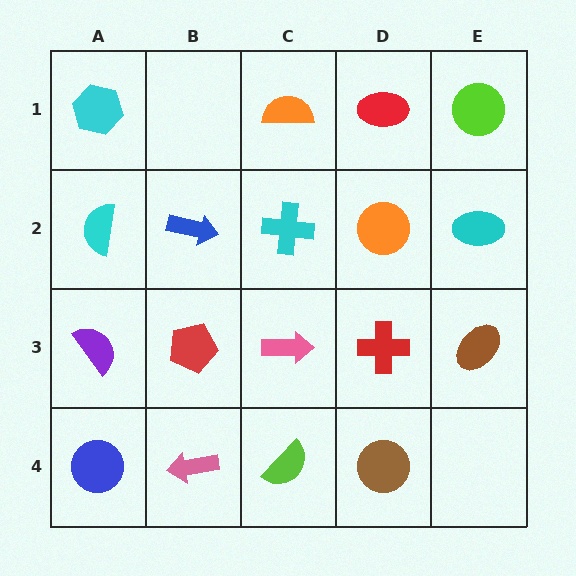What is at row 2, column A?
A cyan semicircle.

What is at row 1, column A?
A cyan hexagon.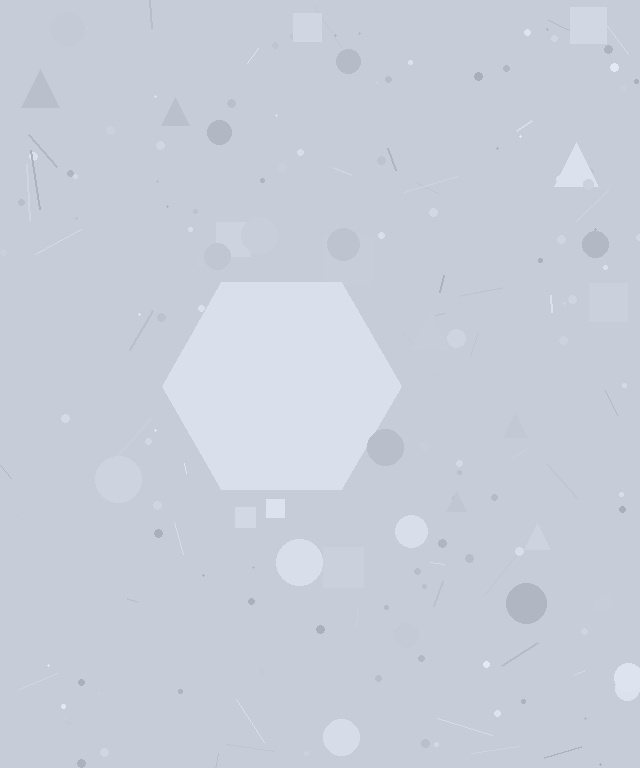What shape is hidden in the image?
A hexagon is hidden in the image.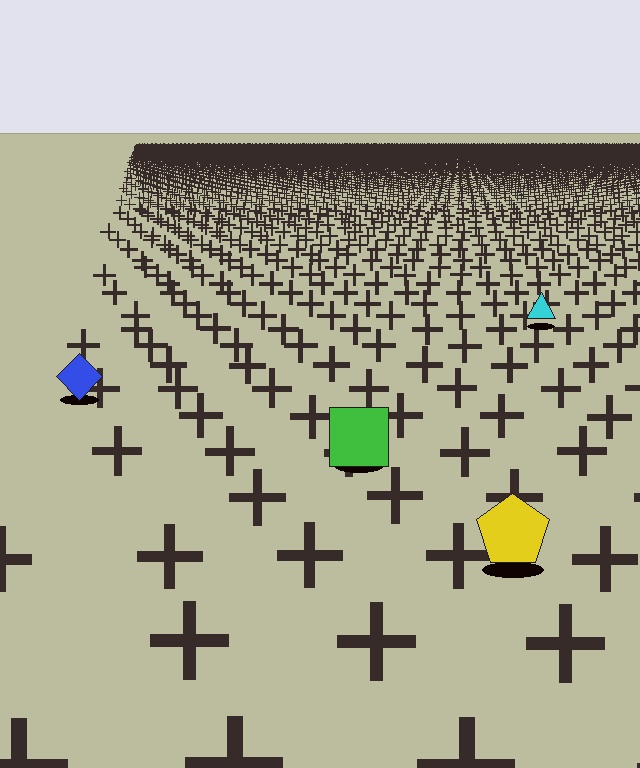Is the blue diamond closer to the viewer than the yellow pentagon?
No. The yellow pentagon is closer — you can tell from the texture gradient: the ground texture is coarser near it.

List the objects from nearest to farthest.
From nearest to farthest: the yellow pentagon, the green square, the blue diamond, the cyan triangle.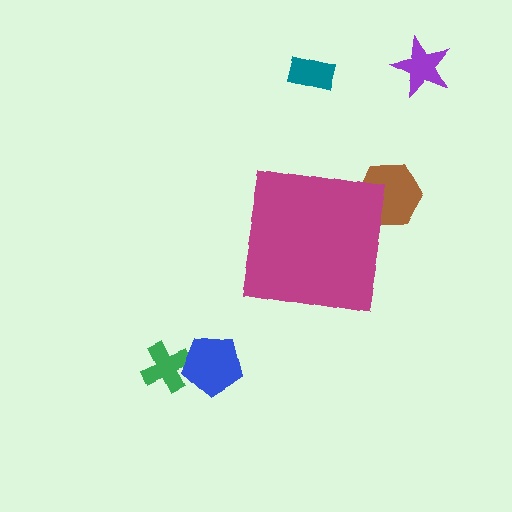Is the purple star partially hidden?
No, the purple star is fully visible.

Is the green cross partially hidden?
No, the green cross is fully visible.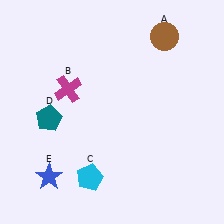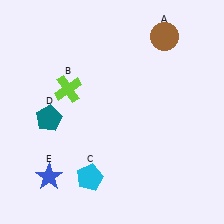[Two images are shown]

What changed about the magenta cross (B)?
In Image 1, B is magenta. In Image 2, it changed to lime.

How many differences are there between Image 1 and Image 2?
There is 1 difference between the two images.